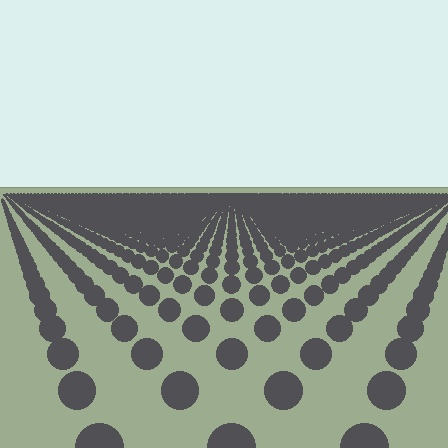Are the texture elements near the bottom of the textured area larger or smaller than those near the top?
Larger. Near the bottom, elements are closer to the viewer and appear at a bigger on-screen size.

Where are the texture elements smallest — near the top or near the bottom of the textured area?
Near the top.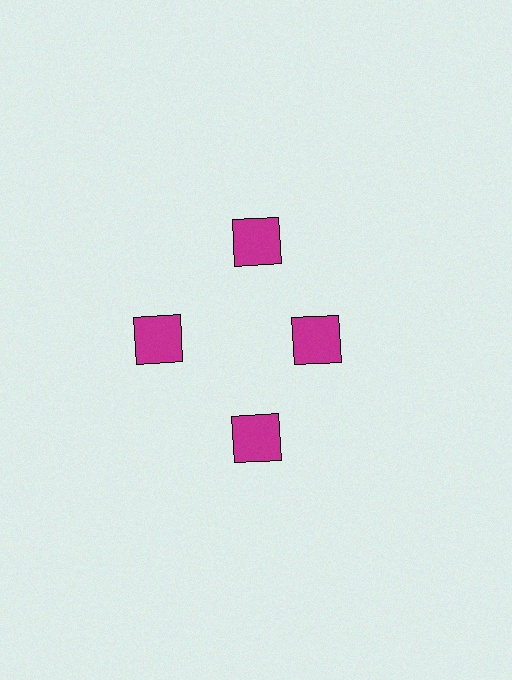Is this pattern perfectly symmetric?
No. The 4 magenta squares are arranged in a ring, but one element near the 3 o'clock position is pulled inward toward the center, breaking the 4-fold rotational symmetry.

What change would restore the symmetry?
The symmetry would be restored by moving it outward, back onto the ring so that all 4 squares sit at equal angles and equal distance from the center.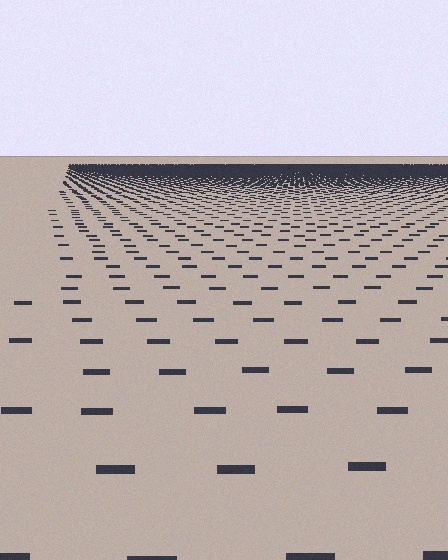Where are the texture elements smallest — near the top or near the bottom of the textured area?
Near the top.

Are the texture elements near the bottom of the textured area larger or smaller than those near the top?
Larger. Near the bottom, elements are closer to the viewer and appear at a bigger on-screen size.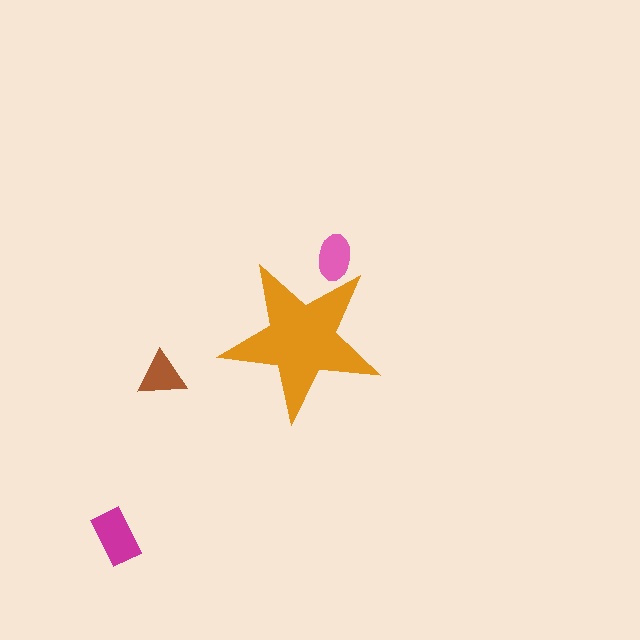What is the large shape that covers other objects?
An orange star.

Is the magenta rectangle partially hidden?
No, the magenta rectangle is fully visible.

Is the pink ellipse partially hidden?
Yes, the pink ellipse is partially hidden behind the orange star.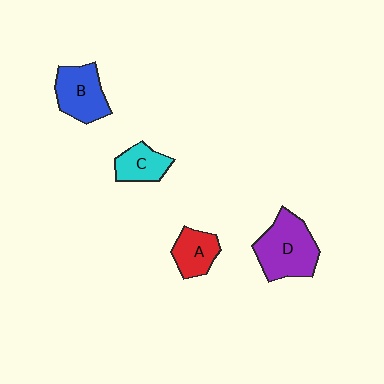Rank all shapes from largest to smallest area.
From largest to smallest: D (purple), B (blue), A (red), C (cyan).